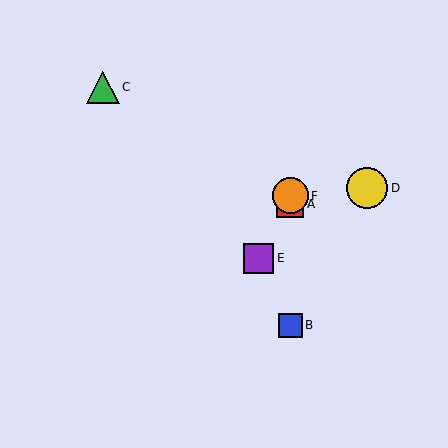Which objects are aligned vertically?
Objects A, B, F are aligned vertically.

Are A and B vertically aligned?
Yes, both are at x≈290.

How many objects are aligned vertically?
3 objects (A, B, F) are aligned vertically.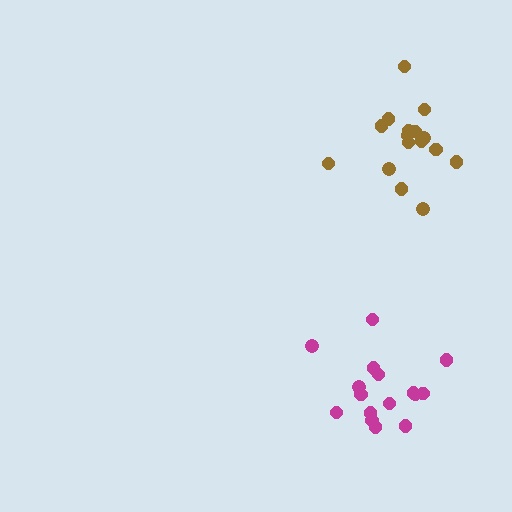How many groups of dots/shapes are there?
There are 2 groups.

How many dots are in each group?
Group 1: 16 dots, Group 2: 16 dots (32 total).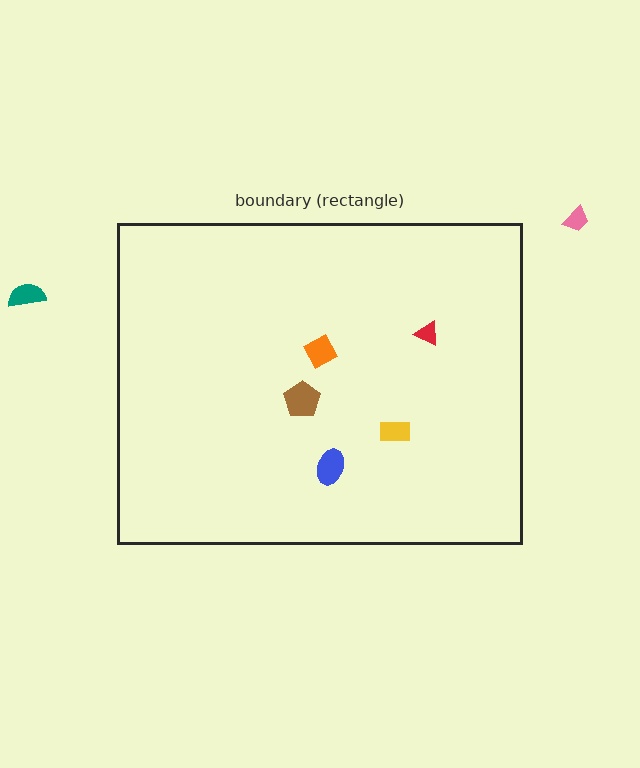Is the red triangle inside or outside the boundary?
Inside.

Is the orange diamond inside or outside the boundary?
Inside.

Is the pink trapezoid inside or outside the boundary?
Outside.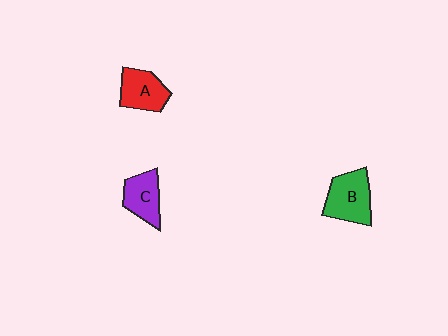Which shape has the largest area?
Shape B (green).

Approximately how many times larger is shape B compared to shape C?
Approximately 1.3 times.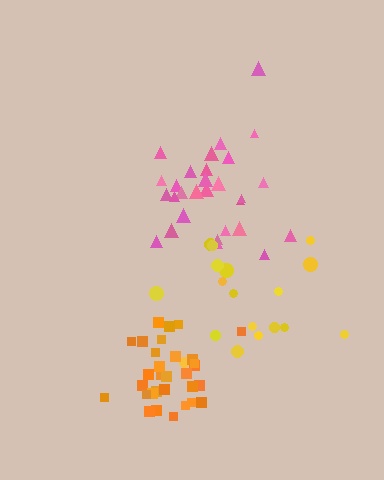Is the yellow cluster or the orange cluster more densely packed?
Orange.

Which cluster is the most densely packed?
Orange.